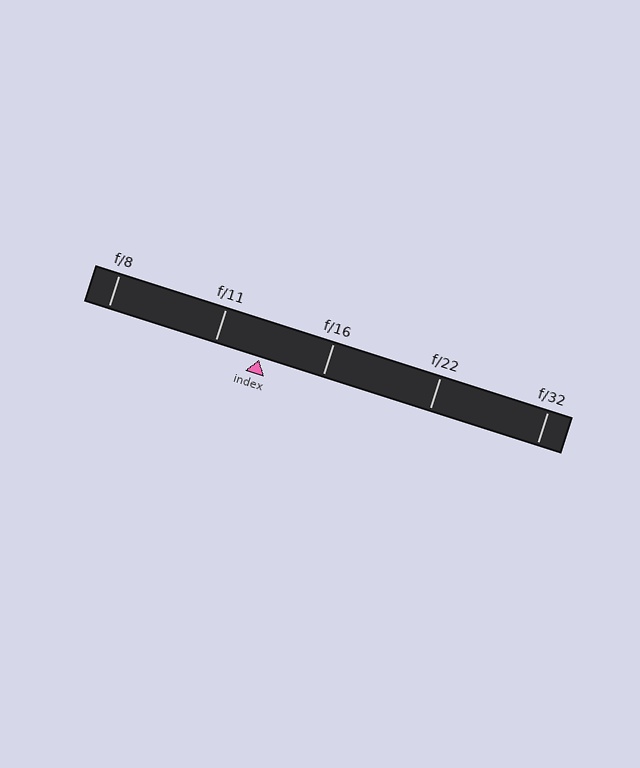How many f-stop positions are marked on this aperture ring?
There are 5 f-stop positions marked.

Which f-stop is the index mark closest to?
The index mark is closest to f/11.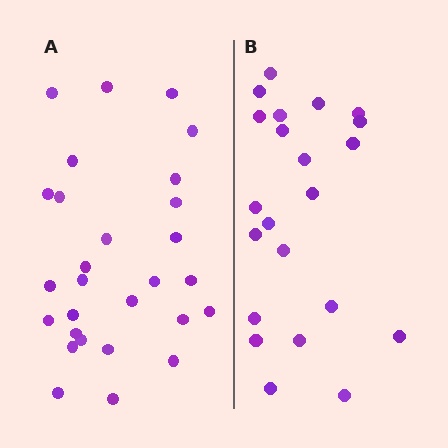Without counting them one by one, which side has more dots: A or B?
Region A (the left region) has more dots.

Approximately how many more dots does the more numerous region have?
Region A has about 6 more dots than region B.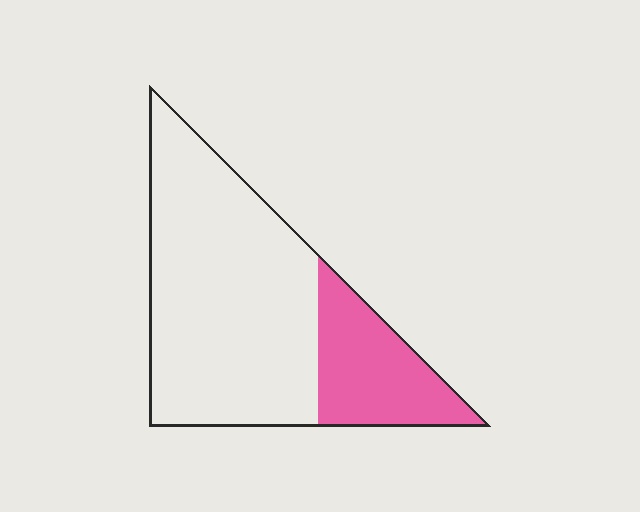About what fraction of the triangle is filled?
About one quarter (1/4).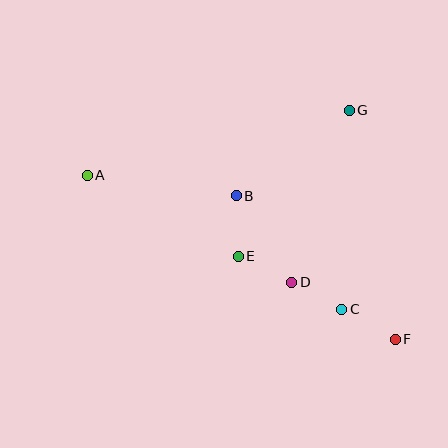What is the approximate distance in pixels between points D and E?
The distance between D and E is approximately 60 pixels.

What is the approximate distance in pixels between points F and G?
The distance between F and G is approximately 233 pixels.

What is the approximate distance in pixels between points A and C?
The distance between A and C is approximately 288 pixels.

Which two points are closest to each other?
Points C and D are closest to each other.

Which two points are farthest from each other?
Points A and F are farthest from each other.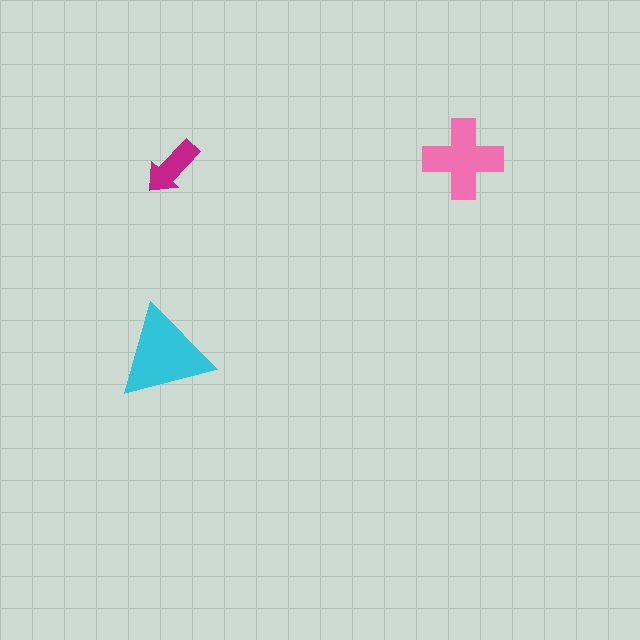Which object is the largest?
The cyan triangle.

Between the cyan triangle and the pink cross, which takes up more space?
The cyan triangle.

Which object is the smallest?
The magenta arrow.